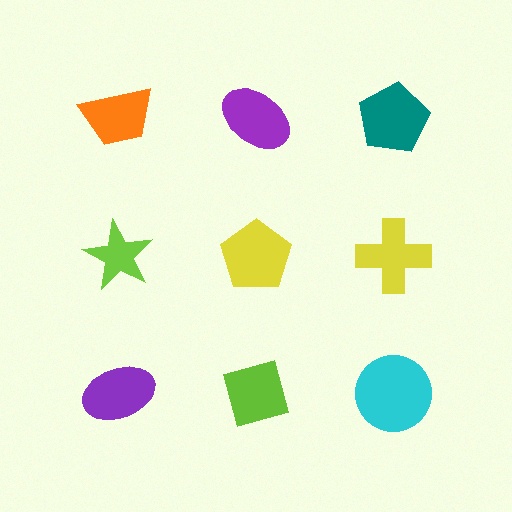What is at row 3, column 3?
A cyan circle.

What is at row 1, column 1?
An orange trapezoid.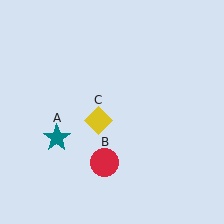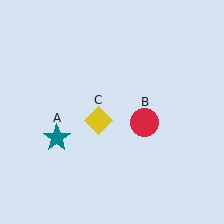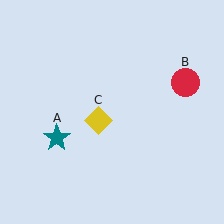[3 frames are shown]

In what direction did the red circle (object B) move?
The red circle (object B) moved up and to the right.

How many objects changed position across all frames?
1 object changed position: red circle (object B).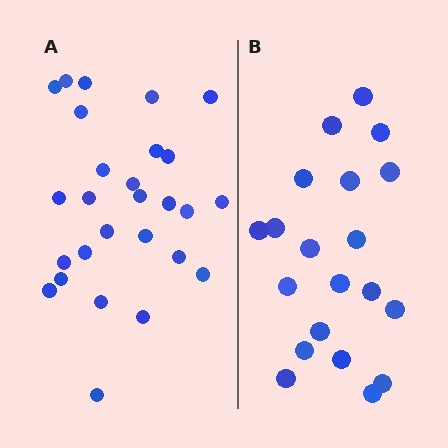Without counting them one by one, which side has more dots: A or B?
Region A (the left region) has more dots.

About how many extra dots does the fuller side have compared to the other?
Region A has roughly 8 or so more dots than region B.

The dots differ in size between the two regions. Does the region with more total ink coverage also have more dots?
No. Region B has more total ink coverage because its dots are larger, but region A actually contains more individual dots. Total area can be misleading — the number of items is what matters here.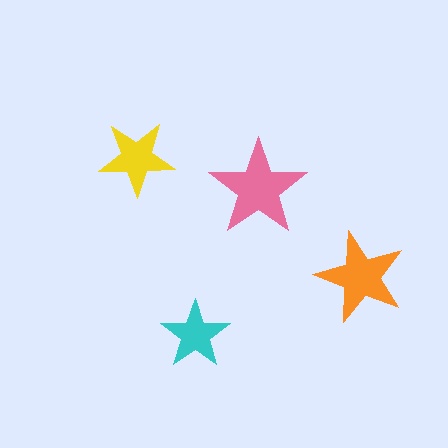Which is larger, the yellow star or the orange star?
The orange one.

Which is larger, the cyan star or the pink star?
The pink one.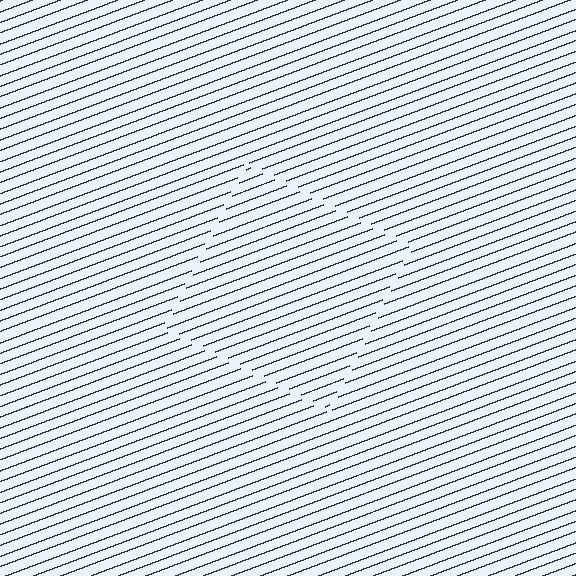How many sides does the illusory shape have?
4 sides — the line-ends trace a square.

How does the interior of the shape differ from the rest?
The interior of the shape contains the same grating, shifted by half a period — the contour is defined by the phase discontinuity where line-ends from the inner and outer gratings abut.